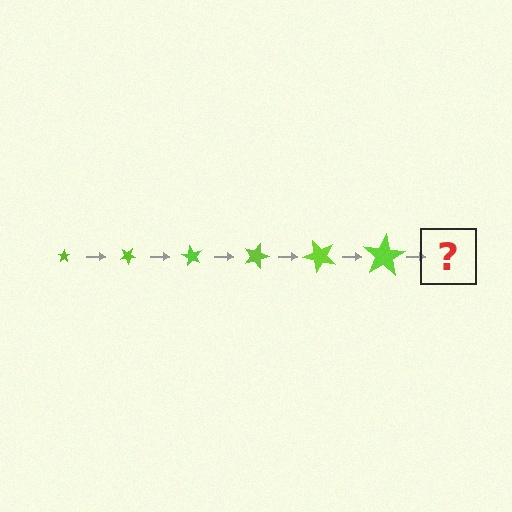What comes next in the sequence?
The next element should be a star, larger than the previous one and rotated 180 degrees from the start.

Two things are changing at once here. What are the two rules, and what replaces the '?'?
The two rules are that the star grows larger each step and it rotates 30 degrees each step. The '?' should be a star, larger than the previous one and rotated 180 degrees from the start.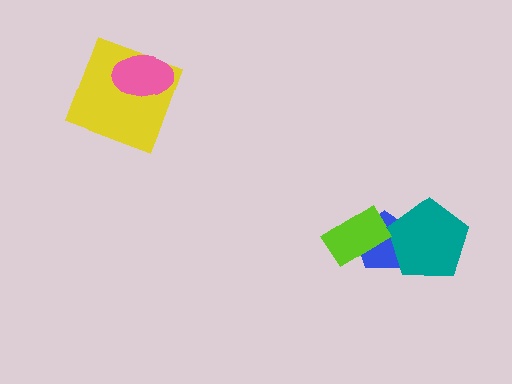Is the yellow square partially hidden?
Yes, it is partially covered by another shape.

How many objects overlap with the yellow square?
1 object overlaps with the yellow square.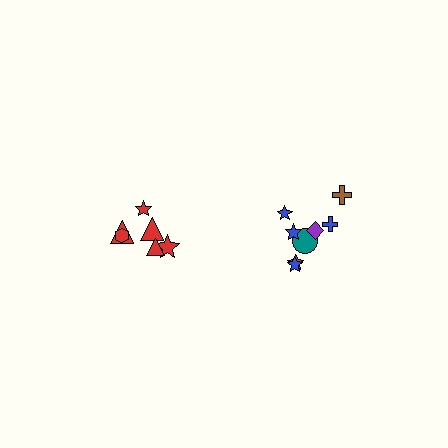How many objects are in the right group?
There are 8 objects.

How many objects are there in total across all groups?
There are 14 objects.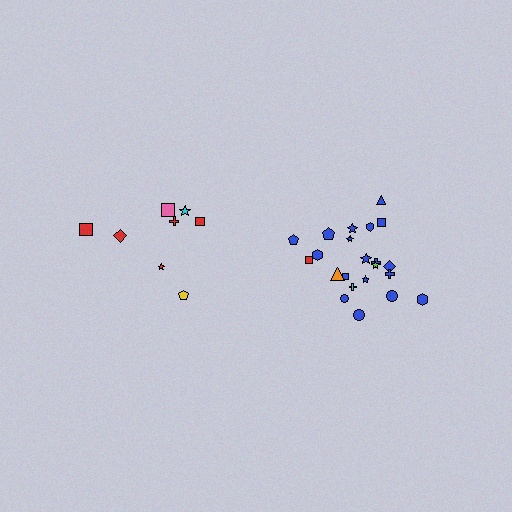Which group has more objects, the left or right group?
The right group.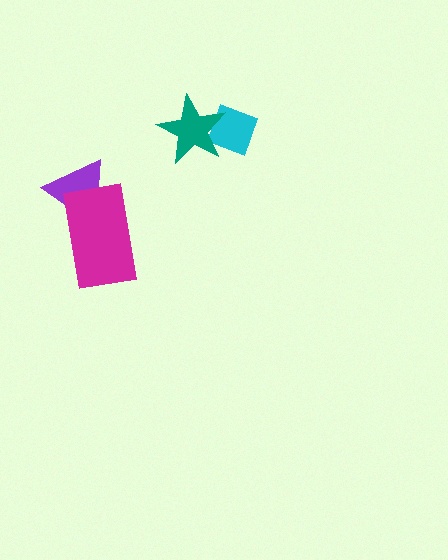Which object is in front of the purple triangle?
The magenta rectangle is in front of the purple triangle.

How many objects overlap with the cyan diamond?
1 object overlaps with the cyan diamond.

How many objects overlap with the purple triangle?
1 object overlaps with the purple triangle.